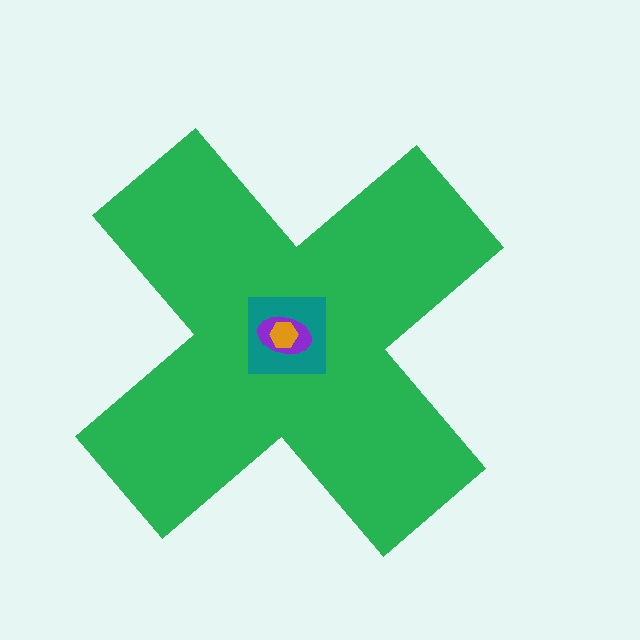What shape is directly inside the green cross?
The teal square.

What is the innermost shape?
The orange hexagon.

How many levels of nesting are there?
4.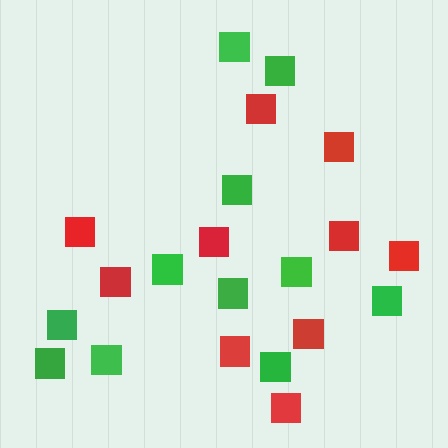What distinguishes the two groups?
There are 2 groups: one group of green squares (11) and one group of red squares (10).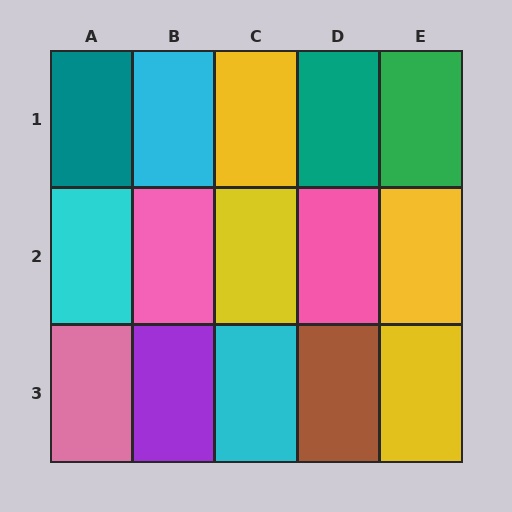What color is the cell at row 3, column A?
Pink.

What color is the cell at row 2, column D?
Pink.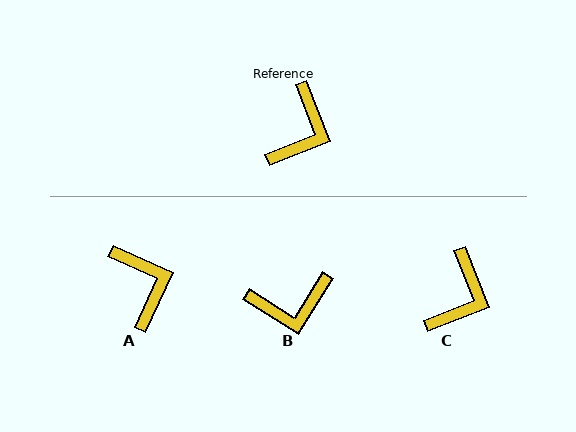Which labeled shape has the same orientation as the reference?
C.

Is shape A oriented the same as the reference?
No, it is off by about 44 degrees.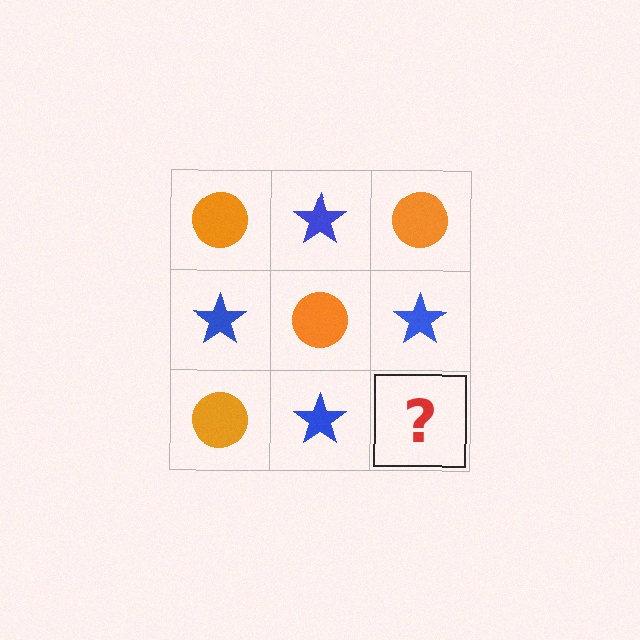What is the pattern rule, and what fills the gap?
The rule is that it alternates orange circle and blue star in a checkerboard pattern. The gap should be filled with an orange circle.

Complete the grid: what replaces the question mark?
The question mark should be replaced with an orange circle.